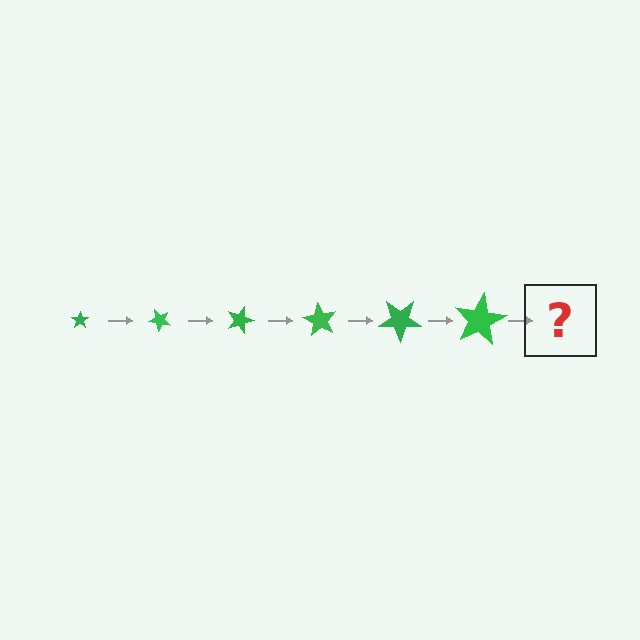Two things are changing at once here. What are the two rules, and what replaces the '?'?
The two rules are that the star grows larger each step and it rotates 45 degrees each step. The '?' should be a star, larger than the previous one and rotated 270 degrees from the start.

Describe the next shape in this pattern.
It should be a star, larger than the previous one and rotated 270 degrees from the start.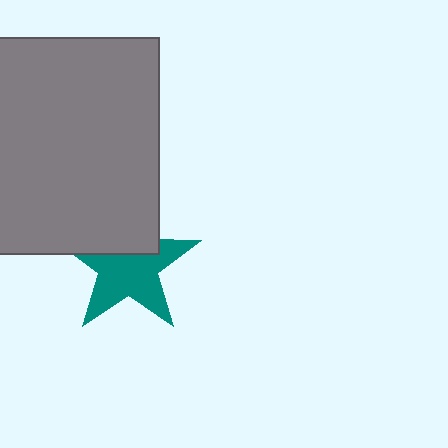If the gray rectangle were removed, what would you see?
You would see the complete teal star.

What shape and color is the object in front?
The object in front is a gray rectangle.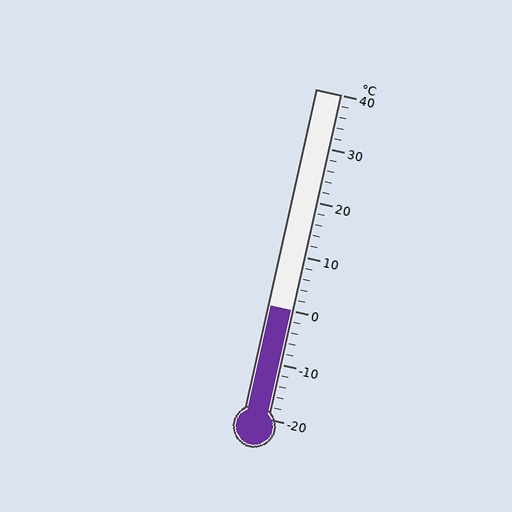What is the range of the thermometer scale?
The thermometer scale ranges from -20°C to 40°C.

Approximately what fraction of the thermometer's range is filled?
The thermometer is filled to approximately 35% of its range.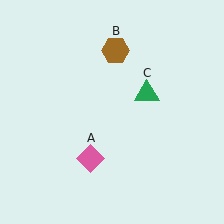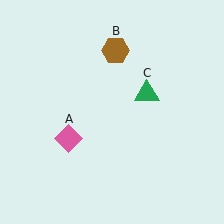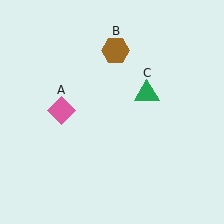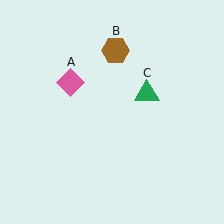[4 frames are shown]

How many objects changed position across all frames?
1 object changed position: pink diamond (object A).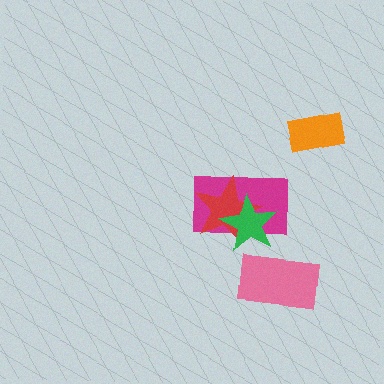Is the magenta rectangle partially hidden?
Yes, it is partially covered by another shape.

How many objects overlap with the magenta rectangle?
2 objects overlap with the magenta rectangle.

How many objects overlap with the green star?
2 objects overlap with the green star.